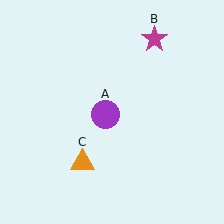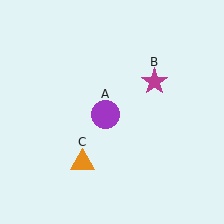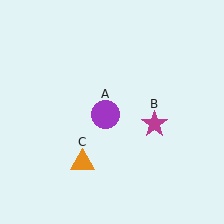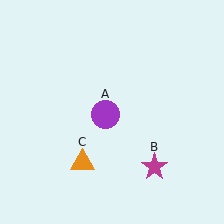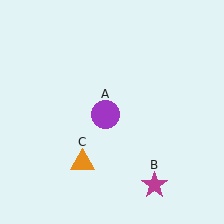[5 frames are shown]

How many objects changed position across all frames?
1 object changed position: magenta star (object B).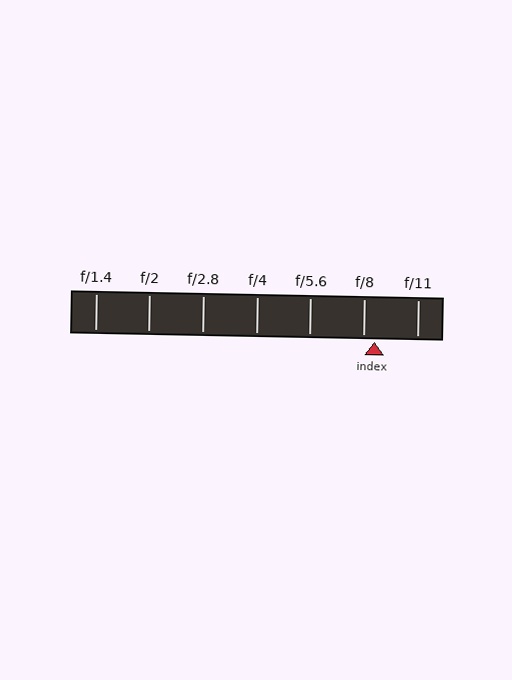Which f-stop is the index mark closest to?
The index mark is closest to f/8.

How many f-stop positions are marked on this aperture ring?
There are 7 f-stop positions marked.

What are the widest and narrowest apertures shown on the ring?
The widest aperture shown is f/1.4 and the narrowest is f/11.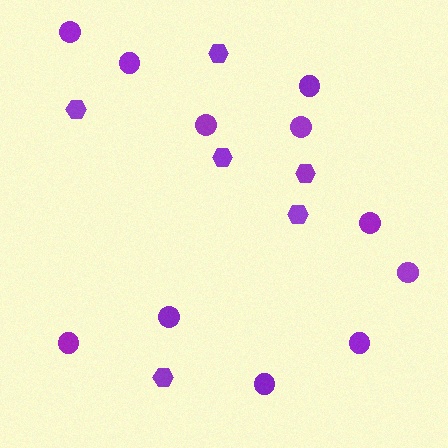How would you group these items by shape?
There are 2 groups: one group of circles (11) and one group of hexagons (6).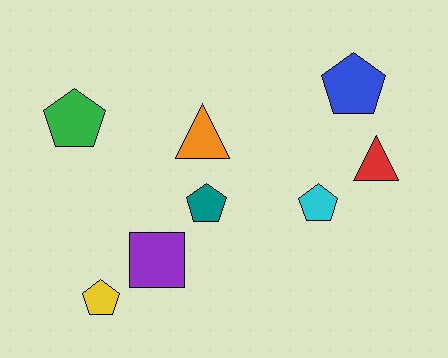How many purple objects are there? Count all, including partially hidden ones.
There is 1 purple object.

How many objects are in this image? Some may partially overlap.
There are 8 objects.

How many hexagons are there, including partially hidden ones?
There are no hexagons.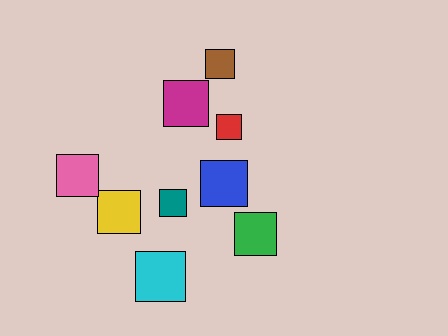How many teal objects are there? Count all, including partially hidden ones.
There is 1 teal object.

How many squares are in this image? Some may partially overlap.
There are 9 squares.